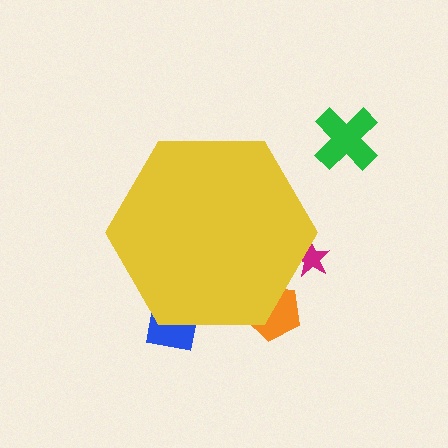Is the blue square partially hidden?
Yes, the blue square is partially hidden behind the yellow hexagon.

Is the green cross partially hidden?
No, the green cross is fully visible.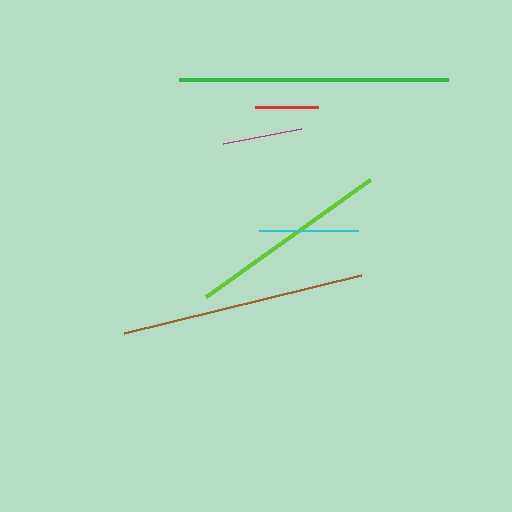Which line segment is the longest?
The green line is the longest at approximately 269 pixels.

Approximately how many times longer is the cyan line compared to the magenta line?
The cyan line is approximately 1.3 times the length of the magenta line.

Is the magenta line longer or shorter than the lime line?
The lime line is longer than the magenta line.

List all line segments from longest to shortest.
From longest to shortest: green, brown, lime, cyan, magenta, red.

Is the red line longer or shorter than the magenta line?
The magenta line is longer than the red line.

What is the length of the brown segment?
The brown segment is approximately 244 pixels long.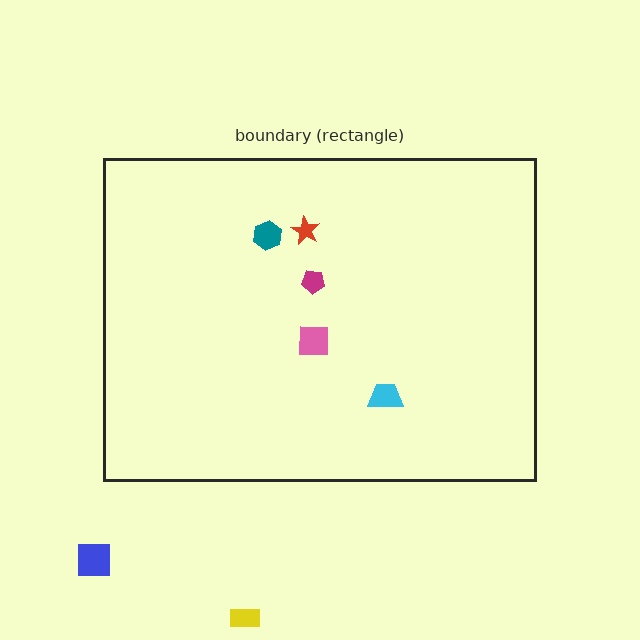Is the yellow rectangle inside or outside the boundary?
Outside.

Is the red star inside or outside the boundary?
Inside.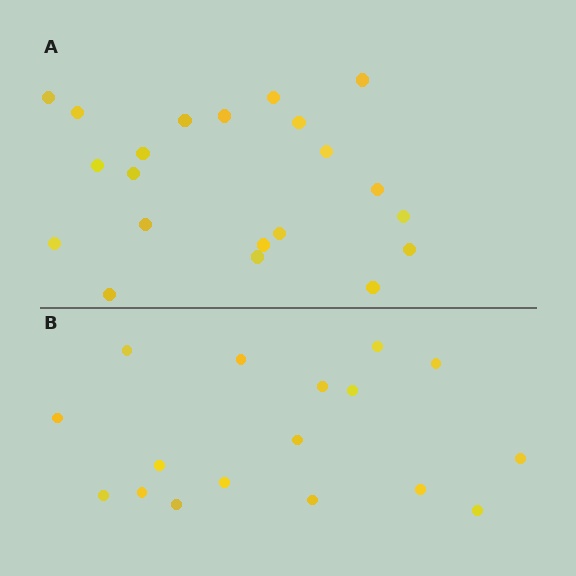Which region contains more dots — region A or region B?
Region A (the top region) has more dots.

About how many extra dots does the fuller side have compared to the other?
Region A has about 4 more dots than region B.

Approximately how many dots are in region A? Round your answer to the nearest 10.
About 20 dots. (The exact count is 21, which rounds to 20.)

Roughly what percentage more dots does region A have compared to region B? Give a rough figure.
About 25% more.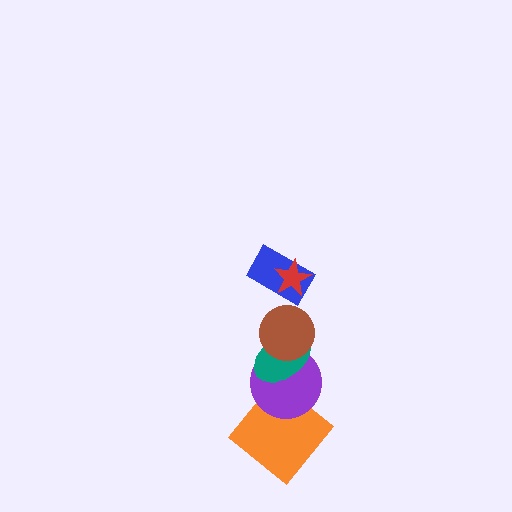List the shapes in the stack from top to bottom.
From top to bottom: the red star, the blue rectangle, the brown circle, the teal ellipse, the purple circle, the orange diamond.